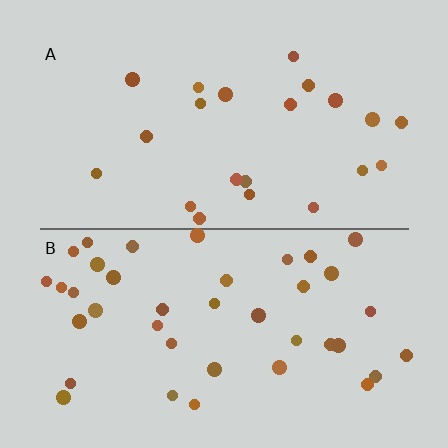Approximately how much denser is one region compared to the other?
Approximately 1.8× — region B over region A.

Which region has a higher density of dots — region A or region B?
B (the bottom).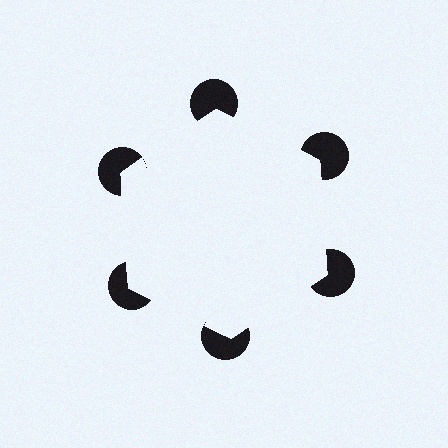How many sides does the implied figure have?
6 sides.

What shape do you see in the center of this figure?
An illusory hexagon — its edges are inferred from the aligned wedge cuts in the pac-man discs, not physically drawn.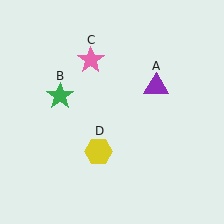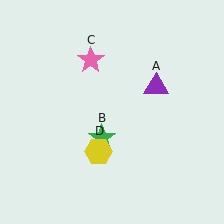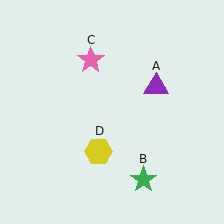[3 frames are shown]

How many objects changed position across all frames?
1 object changed position: green star (object B).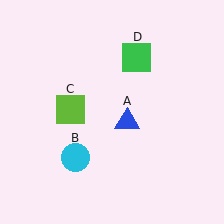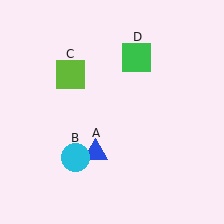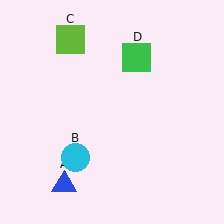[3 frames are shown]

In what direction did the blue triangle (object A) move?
The blue triangle (object A) moved down and to the left.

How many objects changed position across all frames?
2 objects changed position: blue triangle (object A), lime square (object C).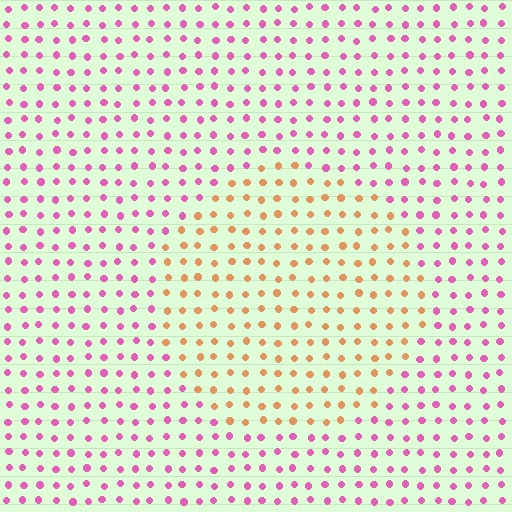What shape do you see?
I see a circle.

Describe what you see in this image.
The image is filled with small pink elements in a uniform arrangement. A circle-shaped region is visible where the elements are tinted to a slightly different hue, forming a subtle color boundary.